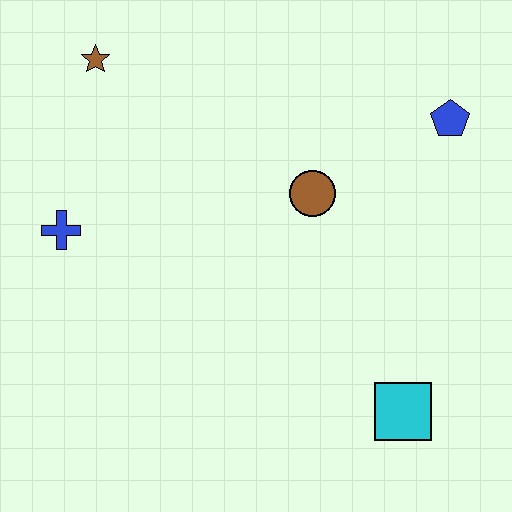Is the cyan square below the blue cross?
Yes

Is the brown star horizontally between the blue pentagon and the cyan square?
No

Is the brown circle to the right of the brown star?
Yes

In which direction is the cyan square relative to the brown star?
The cyan square is below the brown star.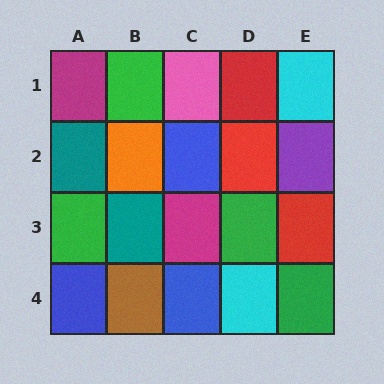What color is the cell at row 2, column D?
Red.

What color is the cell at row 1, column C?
Pink.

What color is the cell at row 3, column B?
Teal.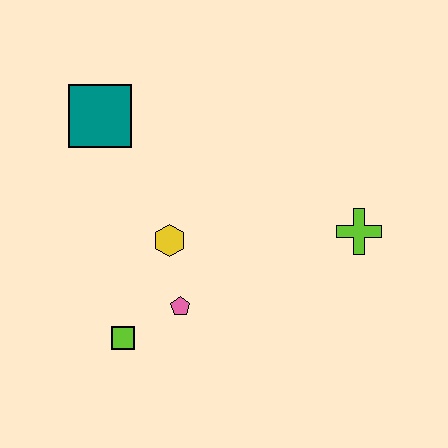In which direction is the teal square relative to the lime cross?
The teal square is to the left of the lime cross.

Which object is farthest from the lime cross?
The teal square is farthest from the lime cross.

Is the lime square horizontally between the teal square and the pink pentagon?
Yes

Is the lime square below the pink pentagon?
Yes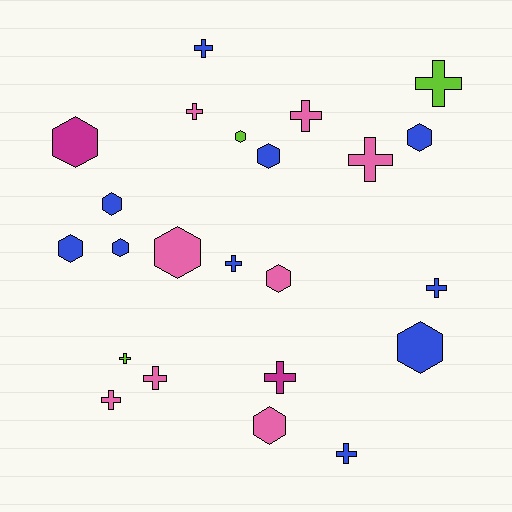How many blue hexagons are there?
There are 6 blue hexagons.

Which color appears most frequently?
Blue, with 10 objects.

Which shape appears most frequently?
Cross, with 12 objects.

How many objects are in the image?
There are 23 objects.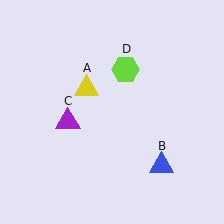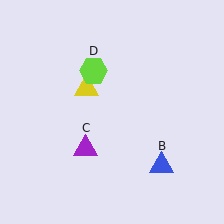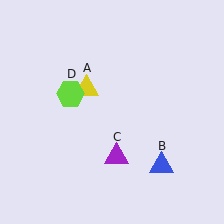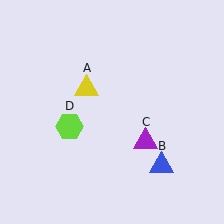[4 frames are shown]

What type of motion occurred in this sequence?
The purple triangle (object C), lime hexagon (object D) rotated counterclockwise around the center of the scene.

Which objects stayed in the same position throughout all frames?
Yellow triangle (object A) and blue triangle (object B) remained stationary.